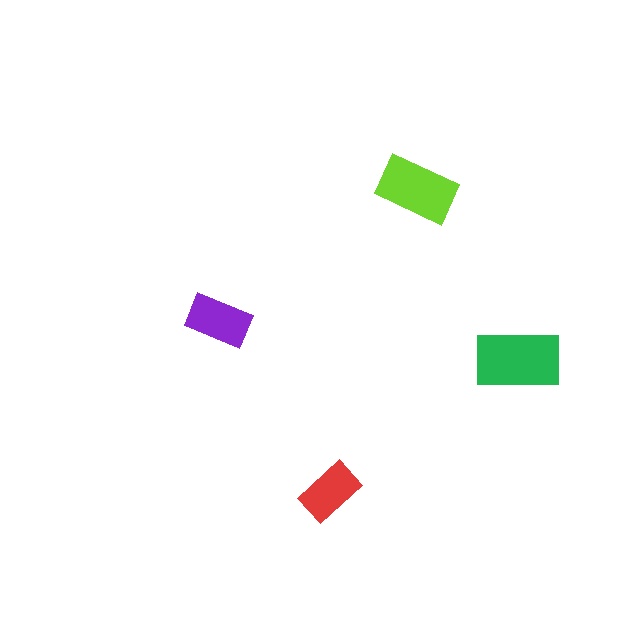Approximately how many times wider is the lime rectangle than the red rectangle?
About 1.5 times wider.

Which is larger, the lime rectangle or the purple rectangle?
The lime one.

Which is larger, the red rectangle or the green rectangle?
The green one.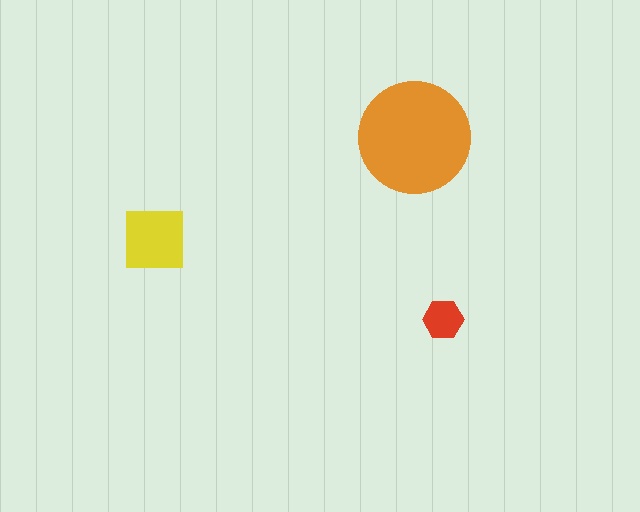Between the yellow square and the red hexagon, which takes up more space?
The yellow square.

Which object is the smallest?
The red hexagon.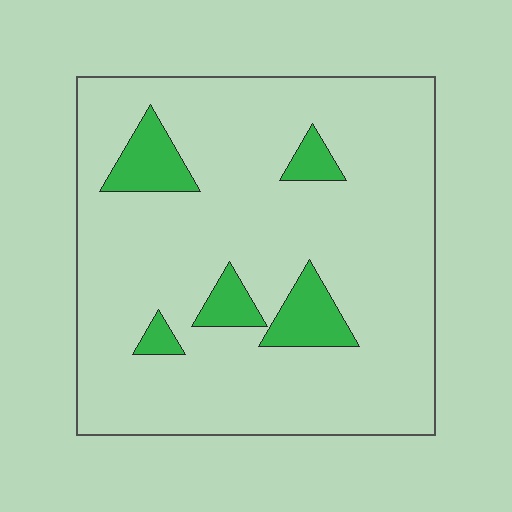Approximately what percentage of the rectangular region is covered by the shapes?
Approximately 10%.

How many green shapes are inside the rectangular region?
5.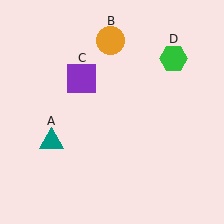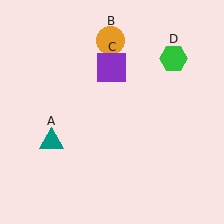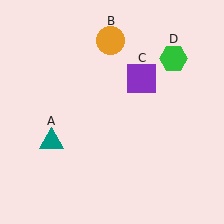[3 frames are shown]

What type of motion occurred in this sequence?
The purple square (object C) rotated clockwise around the center of the scene.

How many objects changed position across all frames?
1 object changed position: purple square (object C).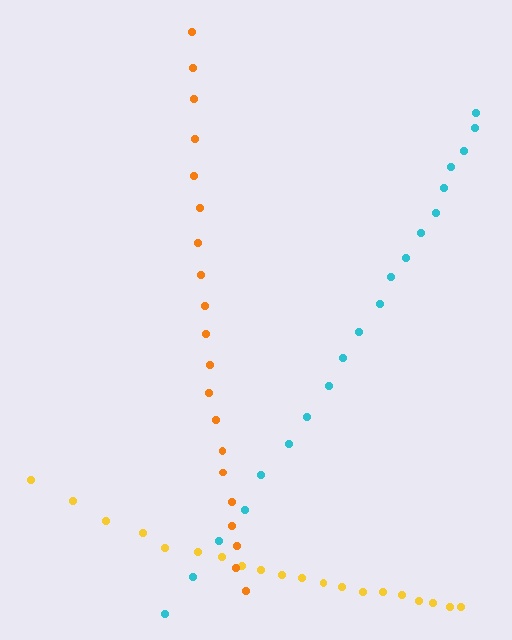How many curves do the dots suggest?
There are 3 distinct paths.